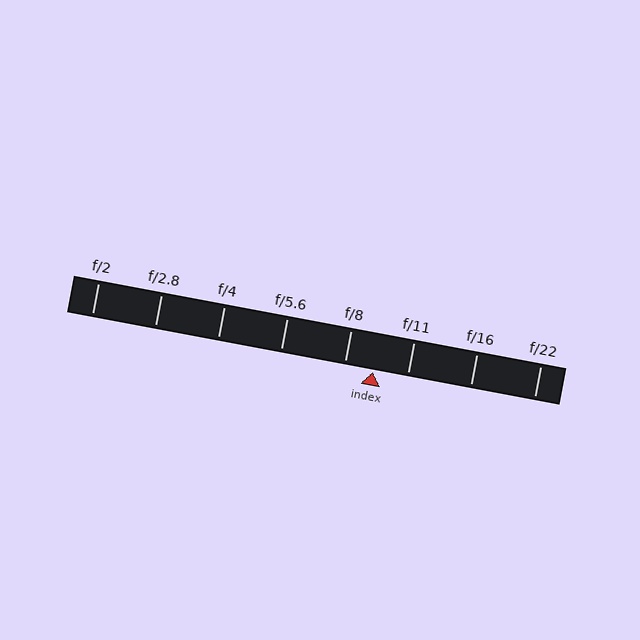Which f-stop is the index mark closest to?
The index mark is closest to f/8.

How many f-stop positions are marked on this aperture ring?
There are 8 f-stop positions marked.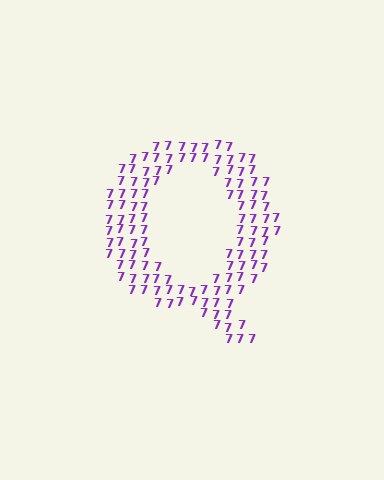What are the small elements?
The small elements are digit 7's.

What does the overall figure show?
The overall figure shows the letter Q.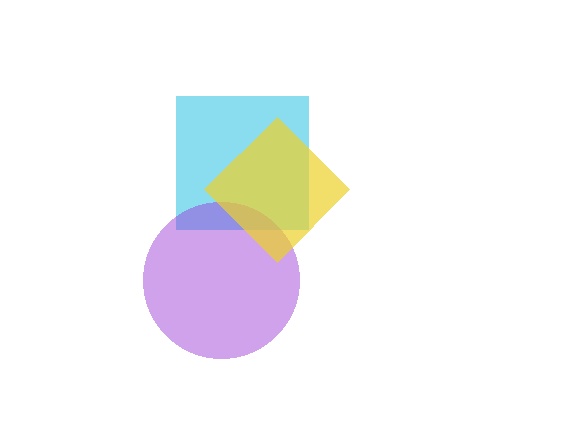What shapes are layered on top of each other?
The layered shapes are: a cyan square, a purple circle, a yellow diamond.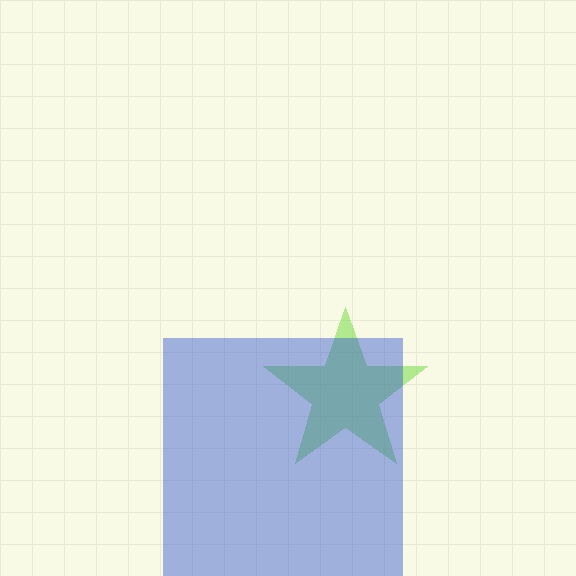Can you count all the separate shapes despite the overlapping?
Yes, there are 2 separate shapes.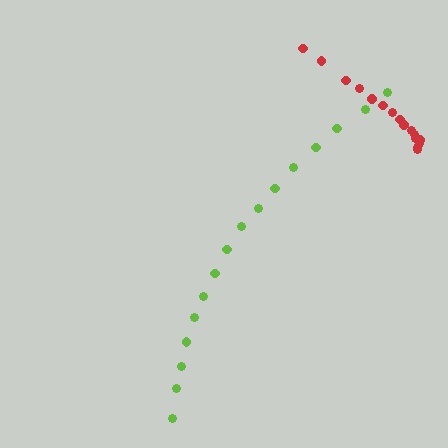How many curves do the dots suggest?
There are 2 distinct paths.